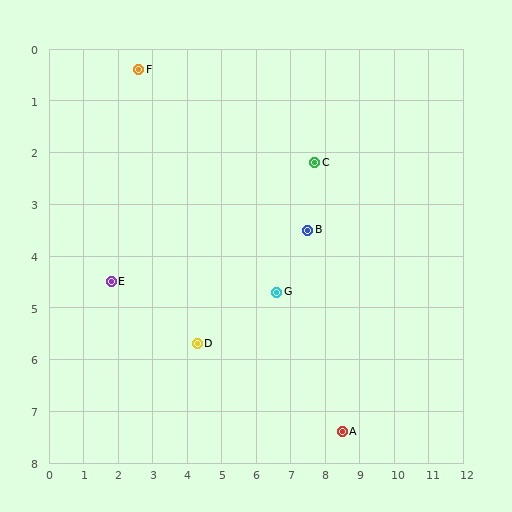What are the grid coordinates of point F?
Point F is at approximately (2.6, 0.4).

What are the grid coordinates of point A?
Point A is at approximately (8.5, 7.4).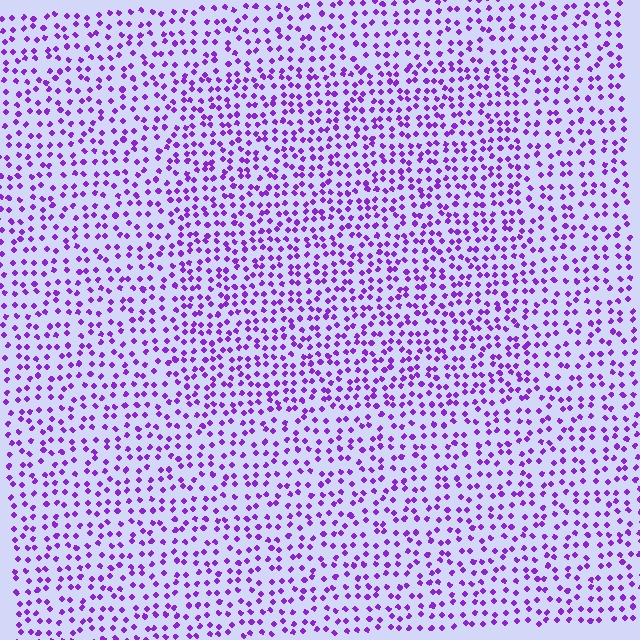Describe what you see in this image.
The image contains small purple elements arranged at two different densities. A rectangle-shaped region is visible where the elements are more densely packed than the surrounding area.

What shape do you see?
I see a rectangle.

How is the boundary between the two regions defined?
The boundary is defined by a change in element density (approximately 1.4x ratio). All elements are the same color, size, and shape.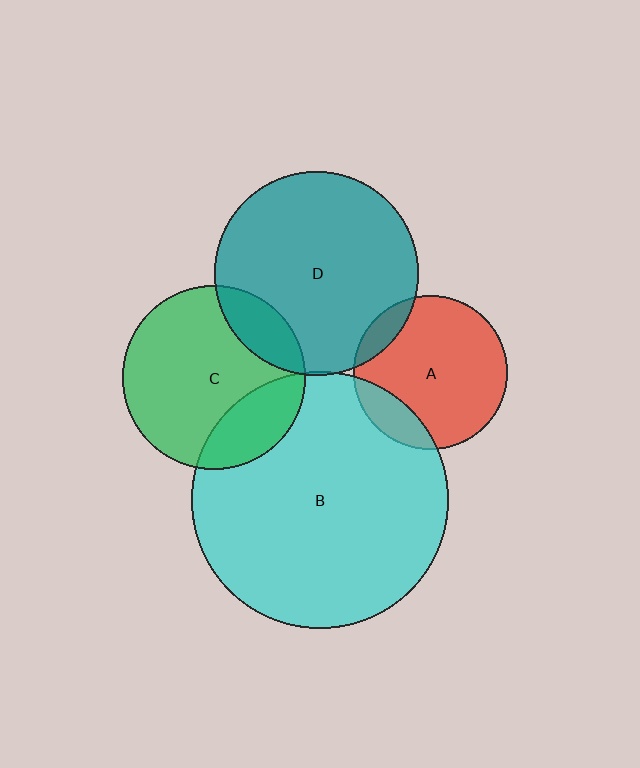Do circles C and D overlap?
Yes.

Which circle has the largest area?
Circle B (cyan).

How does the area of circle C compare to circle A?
Approximately 1.4 times.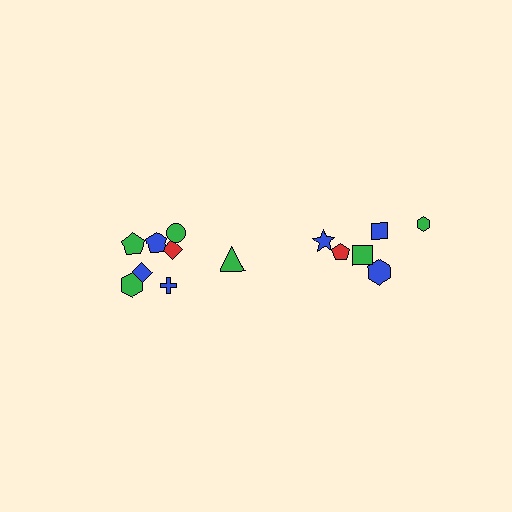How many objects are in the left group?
There are 8 objects.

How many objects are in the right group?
There are 6 objects.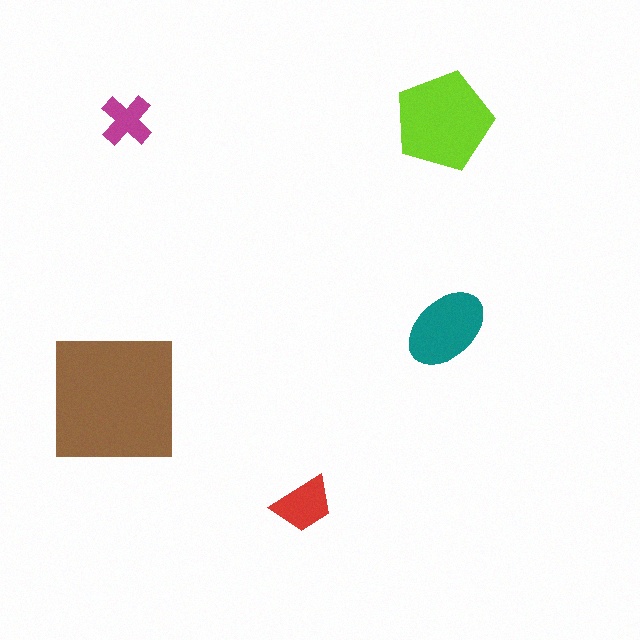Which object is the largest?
The brown square.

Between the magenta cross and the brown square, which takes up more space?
The brown square.